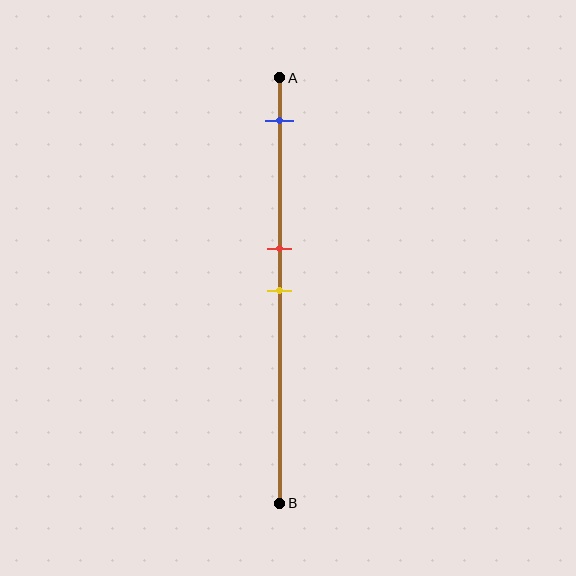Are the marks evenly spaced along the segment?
No, the marks are not evenly spaced.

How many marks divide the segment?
There are 3 marks dividing the segment.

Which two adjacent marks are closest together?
The red and yellow marks are the closest adjacent pair.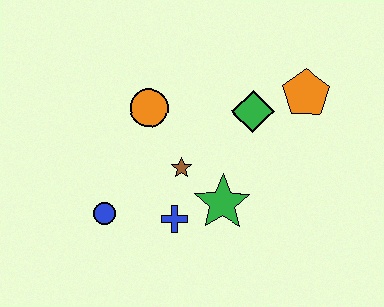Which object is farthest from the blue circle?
The orange pentagon is farthest from the blue circle.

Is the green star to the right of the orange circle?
Yes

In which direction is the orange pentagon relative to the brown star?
The orange pentagon is to the right of the brown star.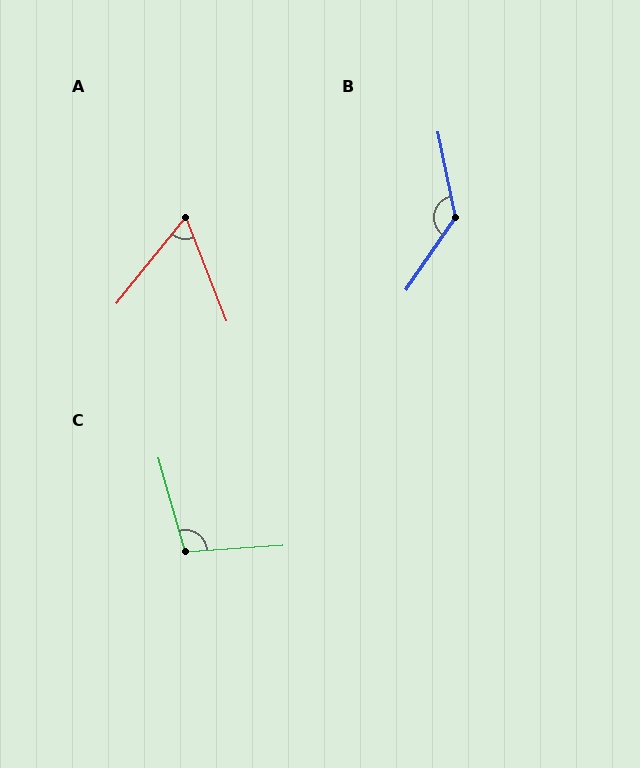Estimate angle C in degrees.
Approximately 102 degrees.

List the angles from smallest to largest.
A (60°), C (102°), B (134°).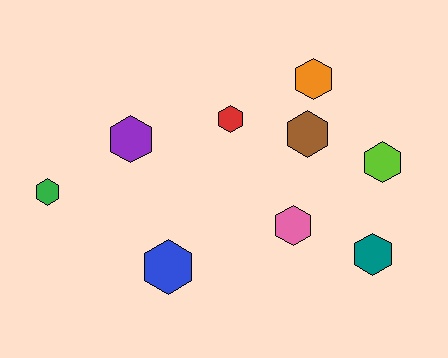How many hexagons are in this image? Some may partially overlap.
There are 9 hexagons.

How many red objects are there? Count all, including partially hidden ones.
There is 1 red object.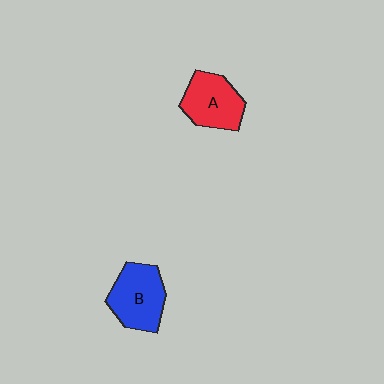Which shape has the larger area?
Shape B (blue).